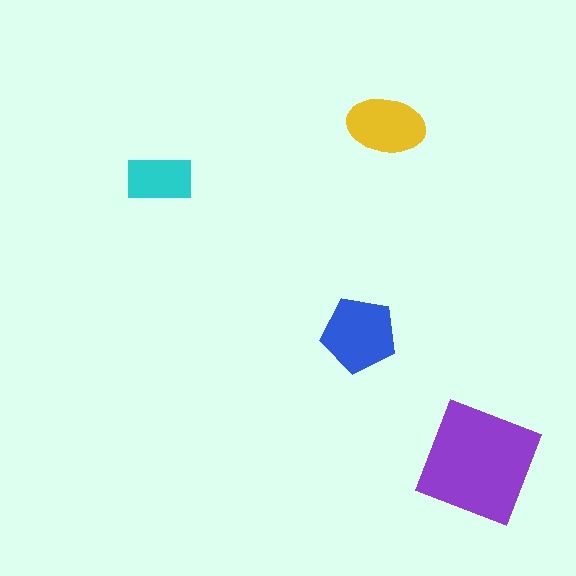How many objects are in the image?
There are 4 objects in the image.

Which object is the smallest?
The cyan rectangle.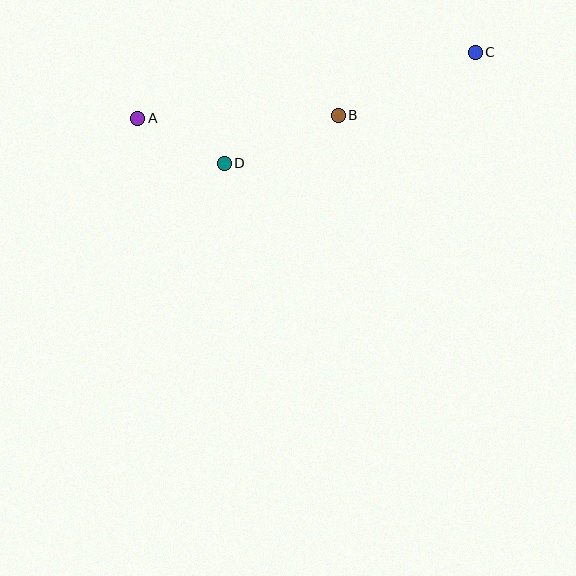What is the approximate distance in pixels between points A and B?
The distance between A and B is approximately 200 pixels.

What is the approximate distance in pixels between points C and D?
The distance between C and D is approximately 274 pixels.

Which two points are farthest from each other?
Points A and C are farthest from each other.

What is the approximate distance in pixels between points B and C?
The distance between B and C is approximately 151 pixels.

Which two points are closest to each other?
Points A and D are closest to each other.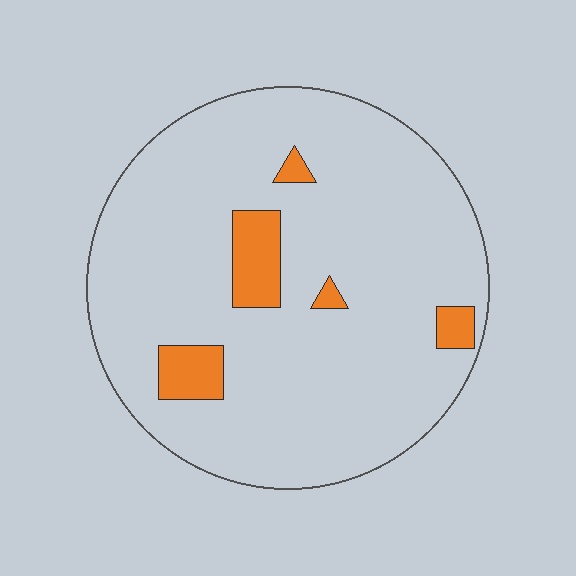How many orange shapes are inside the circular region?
5.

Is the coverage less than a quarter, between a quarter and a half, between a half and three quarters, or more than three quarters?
Less than a quarter.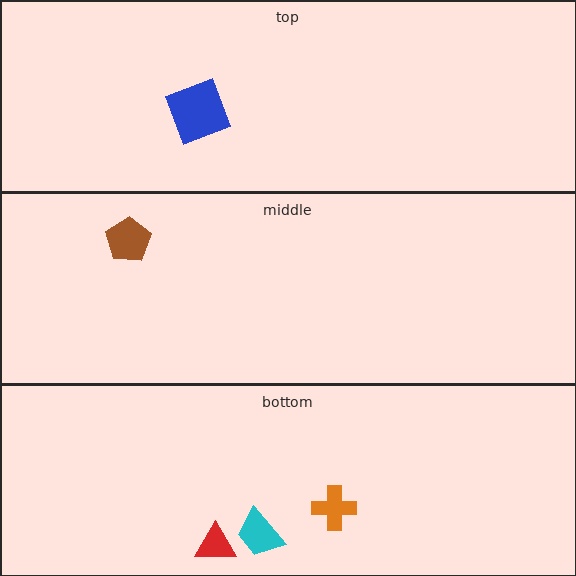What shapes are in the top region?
The blue square.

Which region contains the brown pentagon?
The middle region.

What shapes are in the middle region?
The brown pentagon.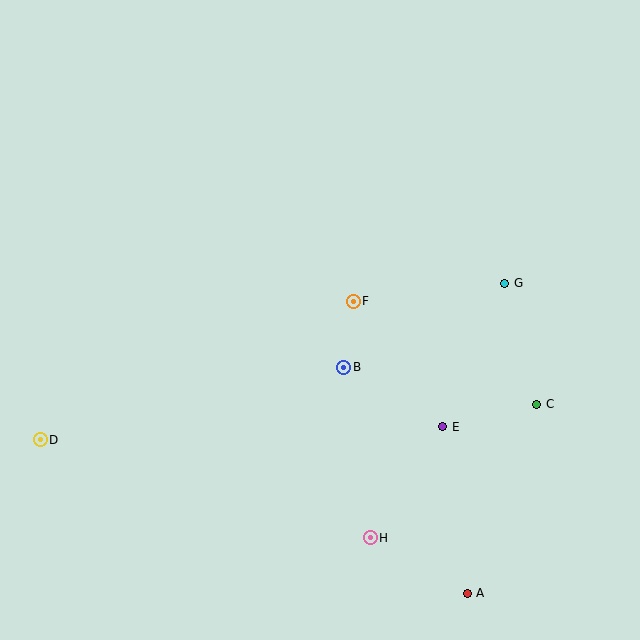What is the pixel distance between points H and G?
The distance between H and G is 288 pixels.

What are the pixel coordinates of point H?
Point H is at (370, 538).